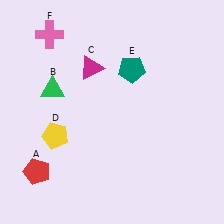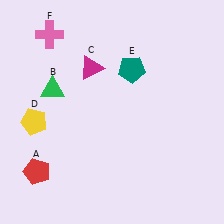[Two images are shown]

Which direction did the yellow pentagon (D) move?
The yellow pentagon (D) moved left.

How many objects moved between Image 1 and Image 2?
1 object moved between the two images.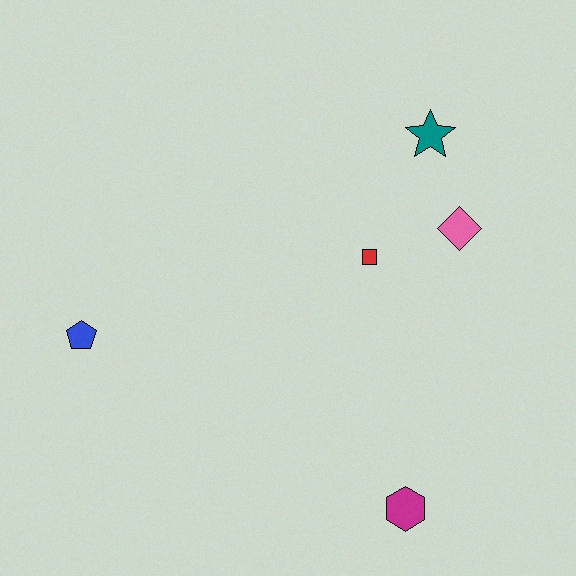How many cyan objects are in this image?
There are no cyan objects.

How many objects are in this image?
There are 5 objects.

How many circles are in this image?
There are no circles.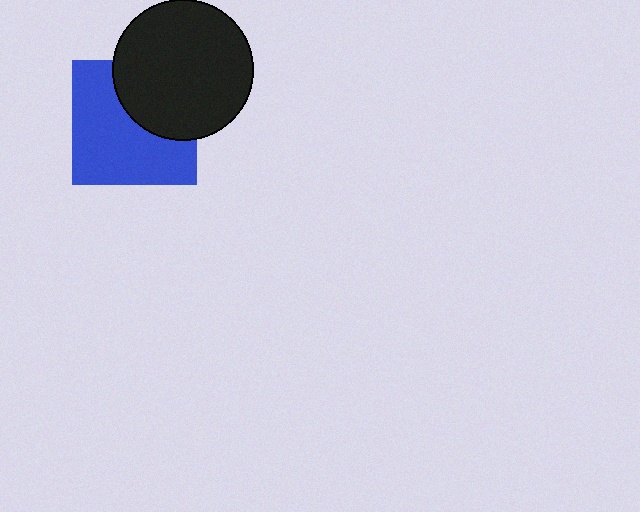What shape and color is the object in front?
The object in front is a black circle.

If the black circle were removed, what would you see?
You would see the complete blue square.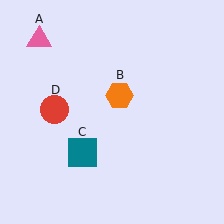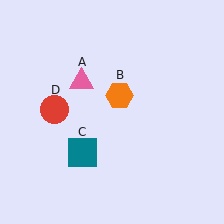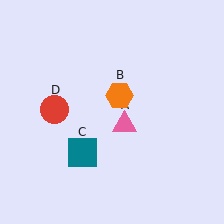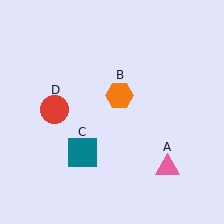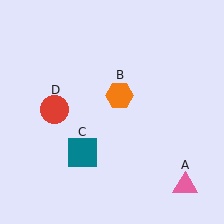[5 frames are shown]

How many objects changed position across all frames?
1 object changed position: pink triangle (object A).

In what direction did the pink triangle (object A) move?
The pink triangle (object A) moved down and to the right.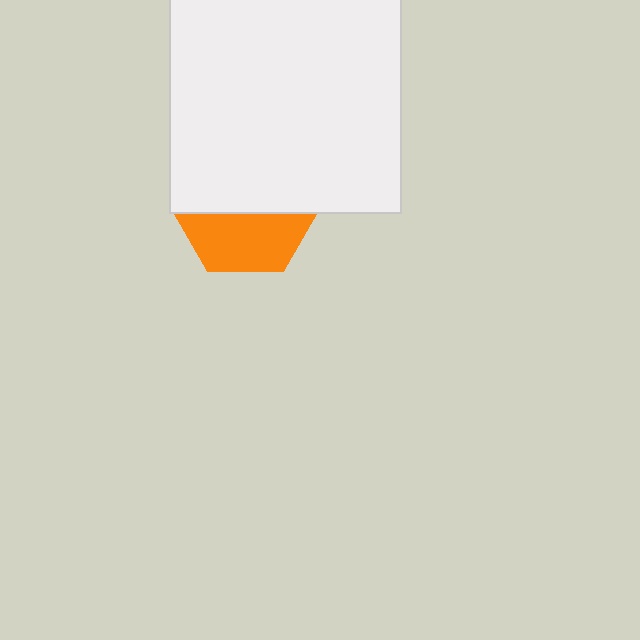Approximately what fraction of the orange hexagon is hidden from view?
Roughly 58% of the orange hexagon is hidden behind the white square.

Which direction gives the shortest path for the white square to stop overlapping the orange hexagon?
Moving up gives the shortest separation.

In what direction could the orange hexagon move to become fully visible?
The orange hexagon could move down. That would shift it out from behind the white square entirely.